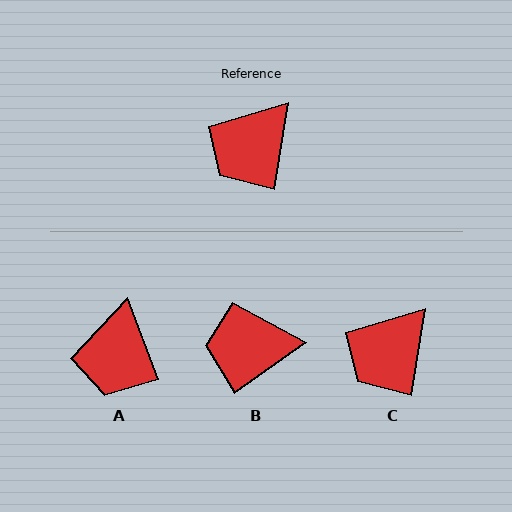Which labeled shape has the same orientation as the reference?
C.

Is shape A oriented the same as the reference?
No, it is off by about 30 degrees.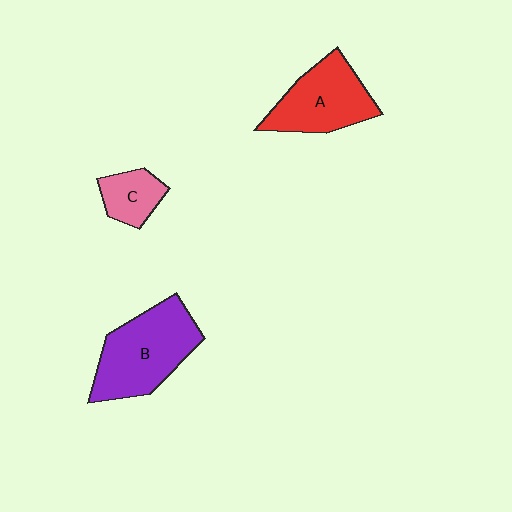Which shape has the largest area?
Shape B (purple).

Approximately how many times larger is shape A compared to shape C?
Approximately 2.1 times.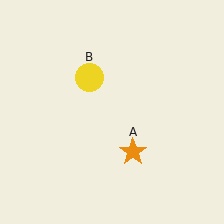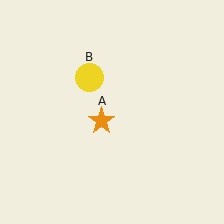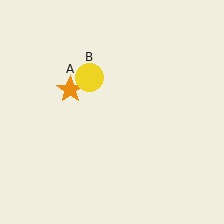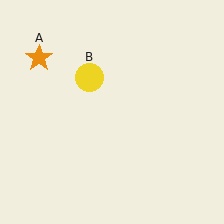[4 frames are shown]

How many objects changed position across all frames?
1 object changed position: orange star (object A).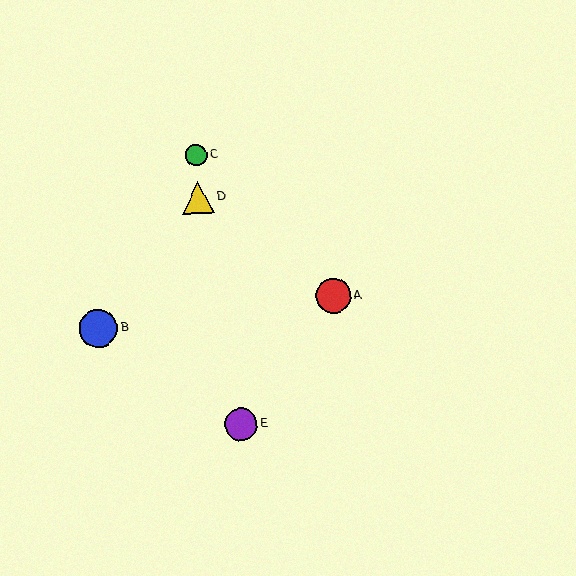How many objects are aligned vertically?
2 objects (C, D) are aligned vertically.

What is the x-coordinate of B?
Object B is at x≈98.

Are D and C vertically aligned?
Yes, both are at x≈198.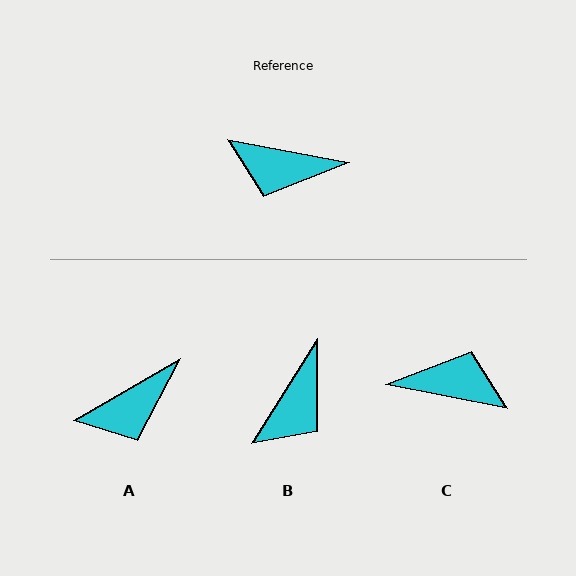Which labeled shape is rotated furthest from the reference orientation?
C, about 180 degrees away.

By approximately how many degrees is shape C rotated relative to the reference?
Approximately 180 degrees counter-clockwise.